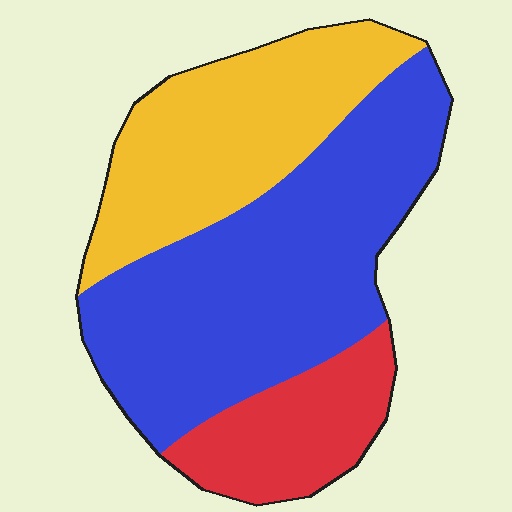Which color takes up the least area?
Red, at roughly 15%.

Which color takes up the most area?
Blue, at roughly 50%.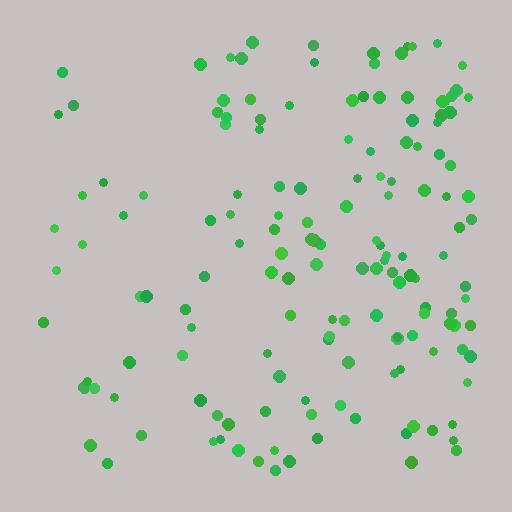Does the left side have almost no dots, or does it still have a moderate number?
Still a moderate number, just noticeably fewer than the right.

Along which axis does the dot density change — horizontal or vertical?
Horizontal.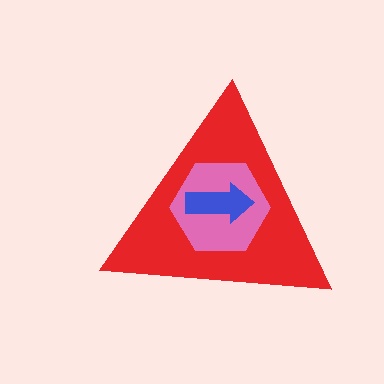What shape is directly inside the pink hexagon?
The blue arrow.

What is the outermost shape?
The red triangle.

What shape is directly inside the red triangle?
The pink hexagon.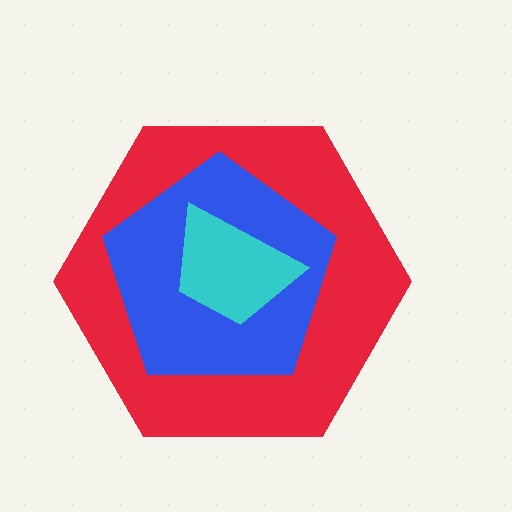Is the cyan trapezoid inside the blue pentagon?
Yes.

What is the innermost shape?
The cyan trapezoid.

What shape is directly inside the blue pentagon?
The cyan trapezoid.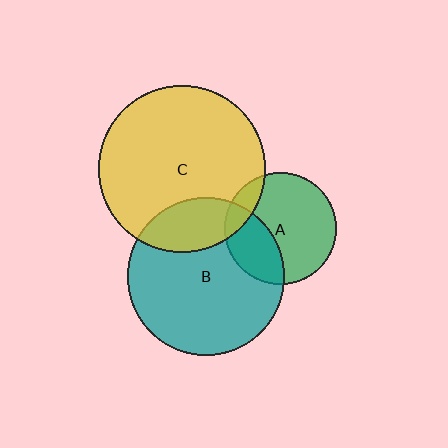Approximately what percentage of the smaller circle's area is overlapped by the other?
Approximately 15%.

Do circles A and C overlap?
Yes.